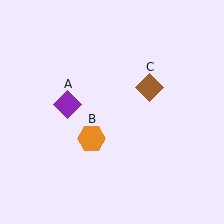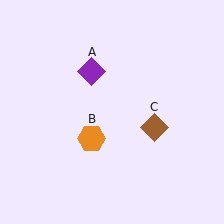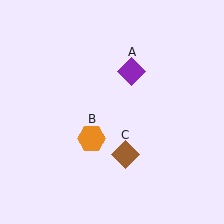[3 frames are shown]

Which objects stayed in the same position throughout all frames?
Orange hexagon (object B) remained stationary.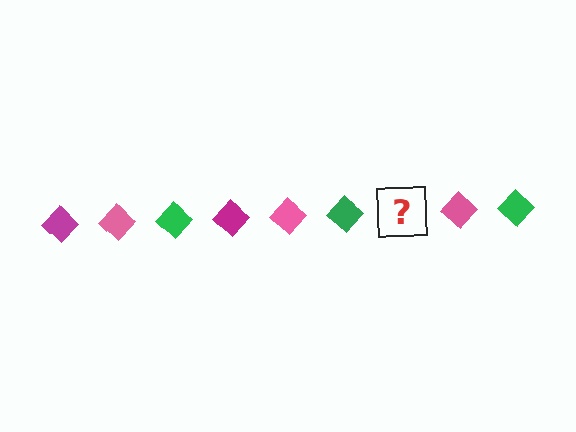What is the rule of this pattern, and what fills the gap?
The rule is that the pattern cycles through magenta, pink, green diamonds. The gap should be filled with a magenta diamond.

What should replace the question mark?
The question mark should be replaced with a magenta diamond.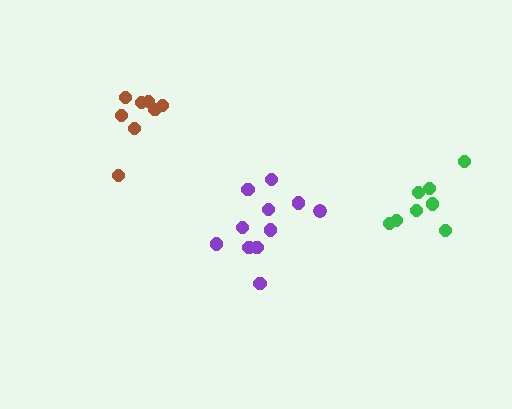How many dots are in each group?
Group 1: 11 dots, Group 2: 8 dots, Group 3: 8 dots (27 total).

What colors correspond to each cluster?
The clusters are colored: purple, green, brown.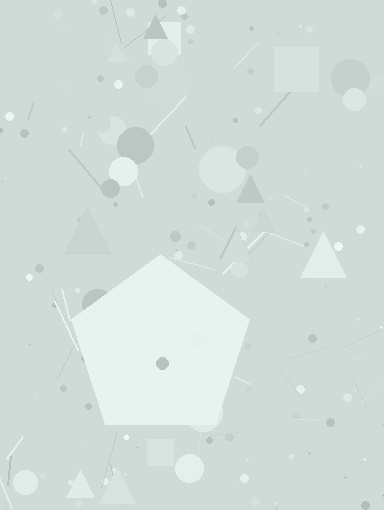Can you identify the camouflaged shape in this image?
The camouflaged shape is a pentagon.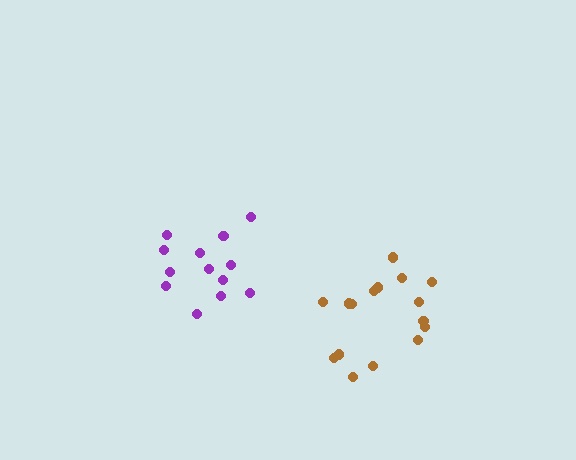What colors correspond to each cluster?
The clusters are colored: purple, brown.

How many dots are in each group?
Group 1: 13 dots, Group 2: 16 dots (29 total).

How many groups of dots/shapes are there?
There are 2 groups.